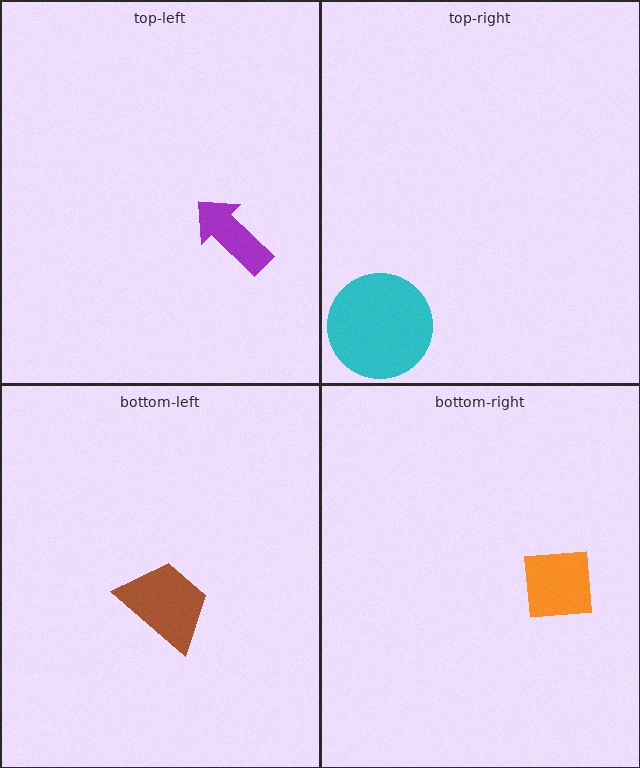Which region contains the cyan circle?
The top-right region.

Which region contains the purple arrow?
The top-left region.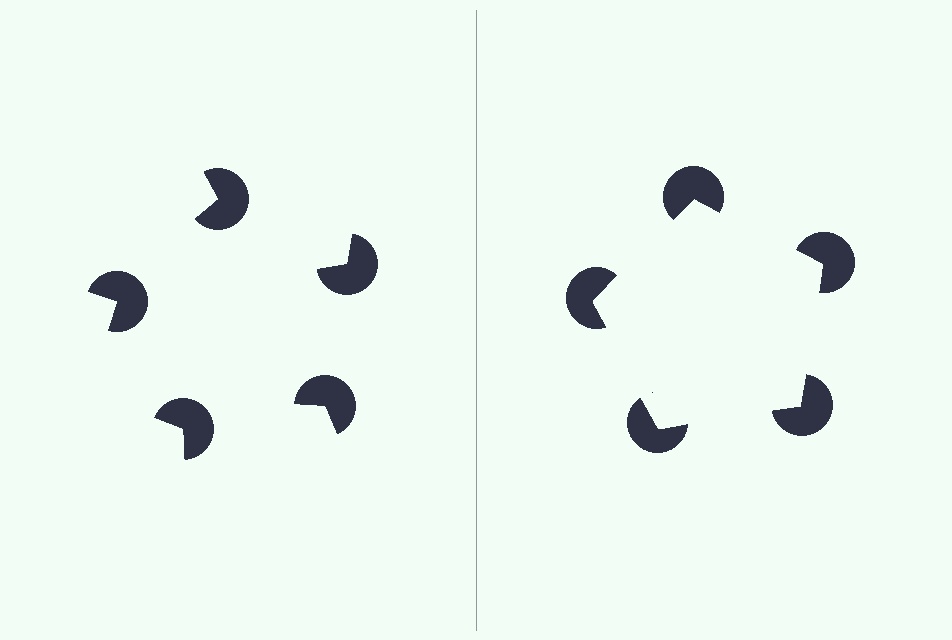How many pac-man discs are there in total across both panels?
10 — 5 on each side.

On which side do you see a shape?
An illusory pentagon appears on the right side. On the left side the wedge cuts are rotated, so no coherent shape forms.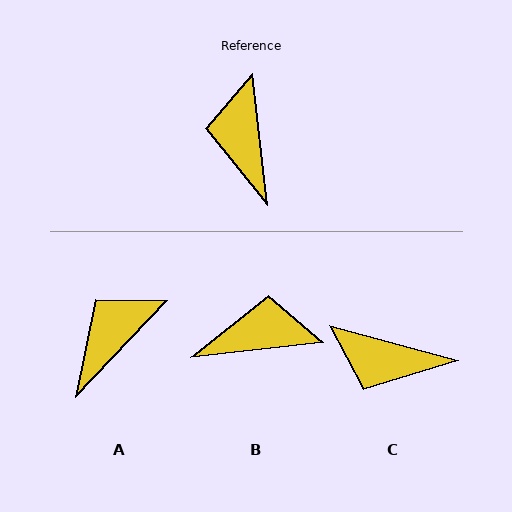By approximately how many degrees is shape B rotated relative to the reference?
Approximately 90 degrees clockwise.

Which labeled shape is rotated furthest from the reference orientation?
B, about 90 degrees away.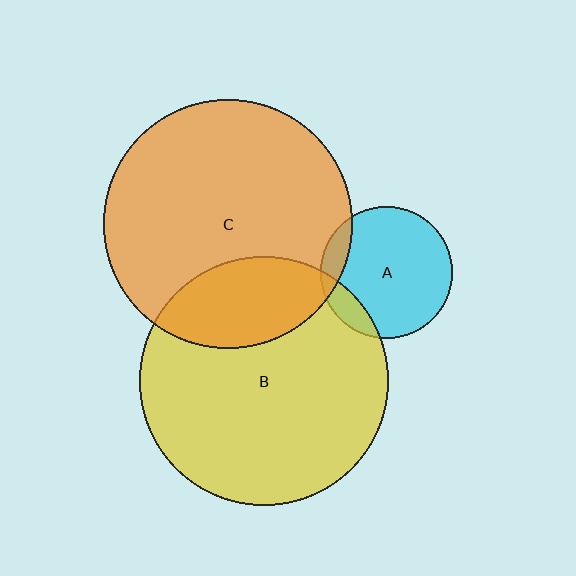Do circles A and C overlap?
Yes.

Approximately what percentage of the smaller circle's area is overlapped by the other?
Approximately 10%.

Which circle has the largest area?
Circle B (yellow).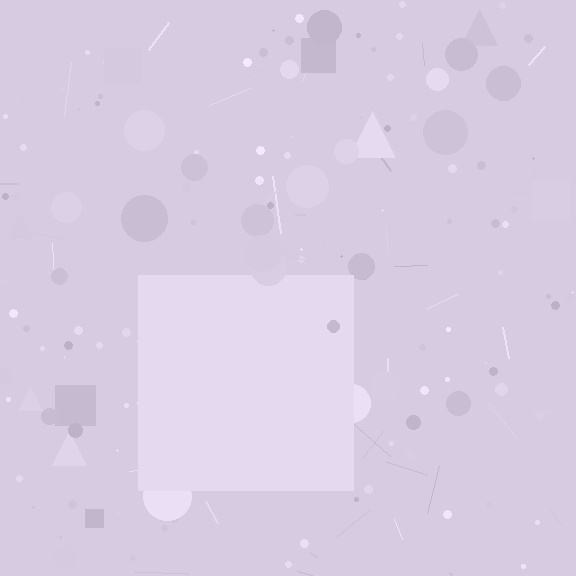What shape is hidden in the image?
A square is hidden in the image.